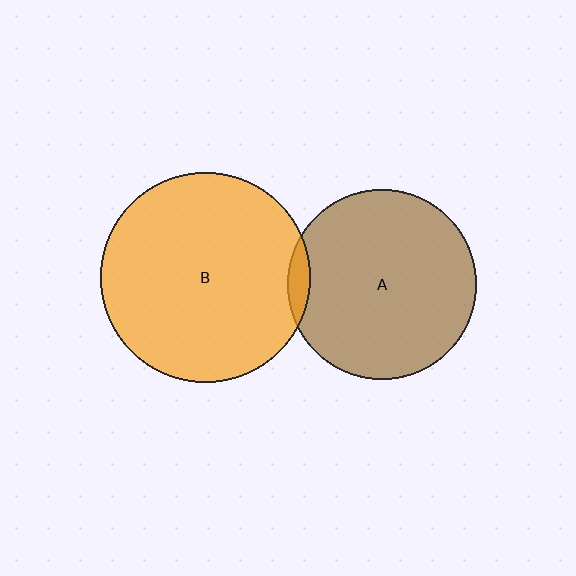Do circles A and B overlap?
Yes.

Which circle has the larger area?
Circle B (orange).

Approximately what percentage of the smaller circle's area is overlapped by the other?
Approximately 5%.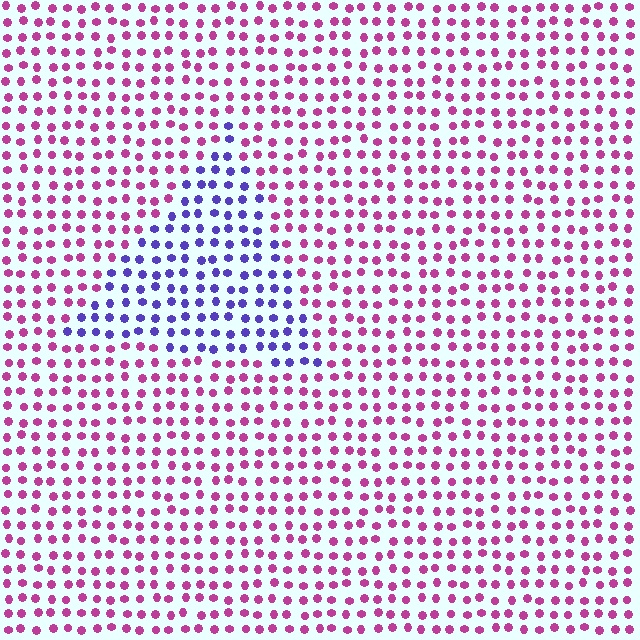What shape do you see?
I see a triangle.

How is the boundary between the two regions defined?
The boundary is defined purely by a slight shift in hue (about 65 degrees). Spacing, size, and orientation are identical on both sides.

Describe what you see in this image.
The image is filled with small magenta elements in a uniform arrangement. A triangle-shaped region is visible where the elements are tinted to a slightly different hue, forming a subtle color boundary.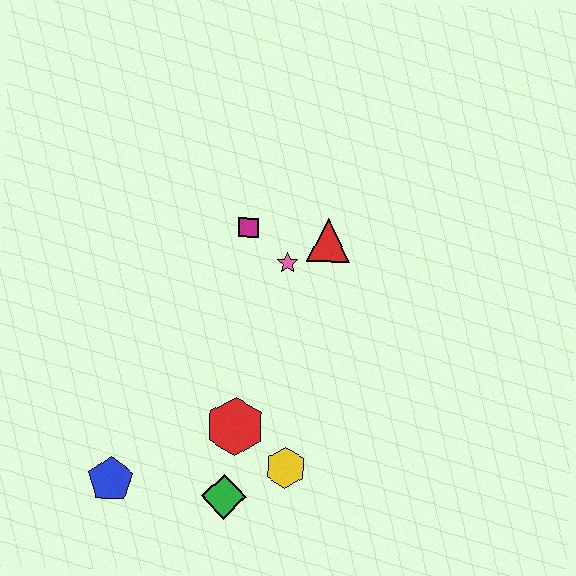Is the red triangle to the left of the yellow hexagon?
No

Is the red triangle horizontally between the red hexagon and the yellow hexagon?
No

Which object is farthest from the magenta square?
The blue pentagon is farthest from the magenta square.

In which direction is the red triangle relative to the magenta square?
The red triangle is to the right of the magenta square.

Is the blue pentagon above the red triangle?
No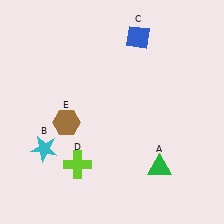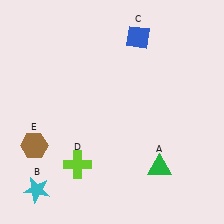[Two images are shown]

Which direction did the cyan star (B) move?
The cyan star (B) moved down.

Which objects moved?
The objects that moved are: the cyan star (B), the brown hexagon (E).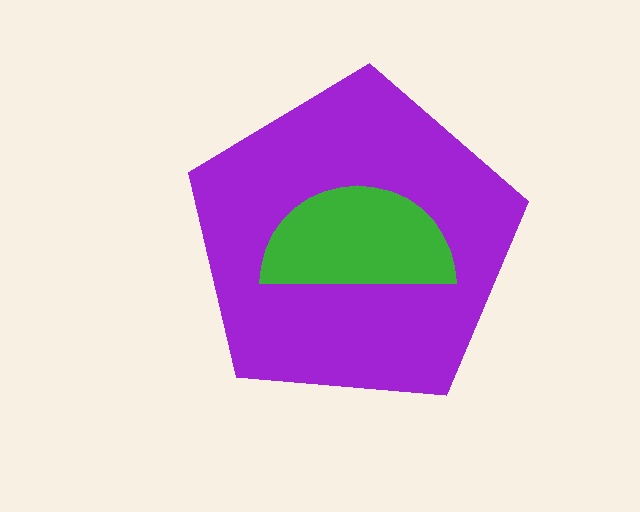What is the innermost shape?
The green semicircle.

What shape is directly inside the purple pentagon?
The green semicircle.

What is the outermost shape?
The purple pentagon.